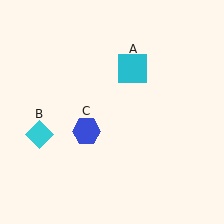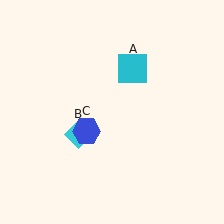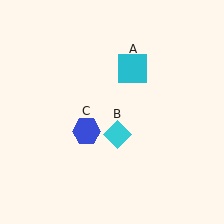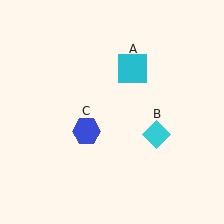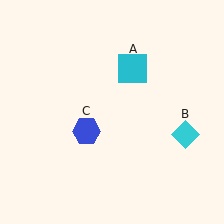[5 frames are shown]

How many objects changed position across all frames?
1 object changed position: cyan diamond (object B).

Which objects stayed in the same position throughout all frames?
Cyan square (object A) and blue hexagon (object C) remained stationary.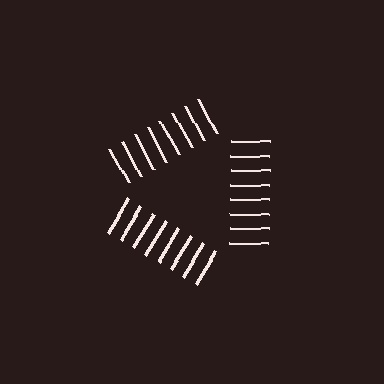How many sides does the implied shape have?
3 sides — the line-ends trace a triangle.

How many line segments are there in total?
24 — 8 along each of the 3 edges.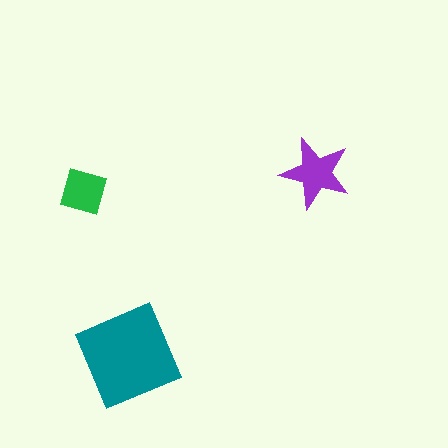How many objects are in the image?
There are 3 objects in the image.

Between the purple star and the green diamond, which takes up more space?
The purple star.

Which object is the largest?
The teal square.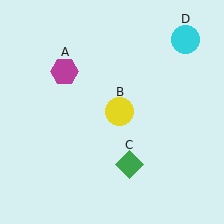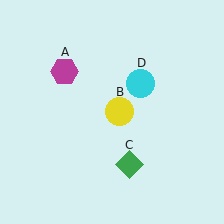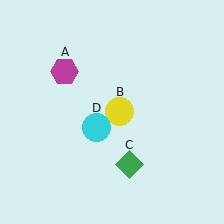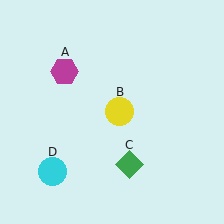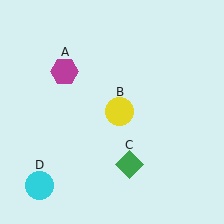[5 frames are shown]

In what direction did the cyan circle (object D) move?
The cyan circle (object D) moved down and to the left.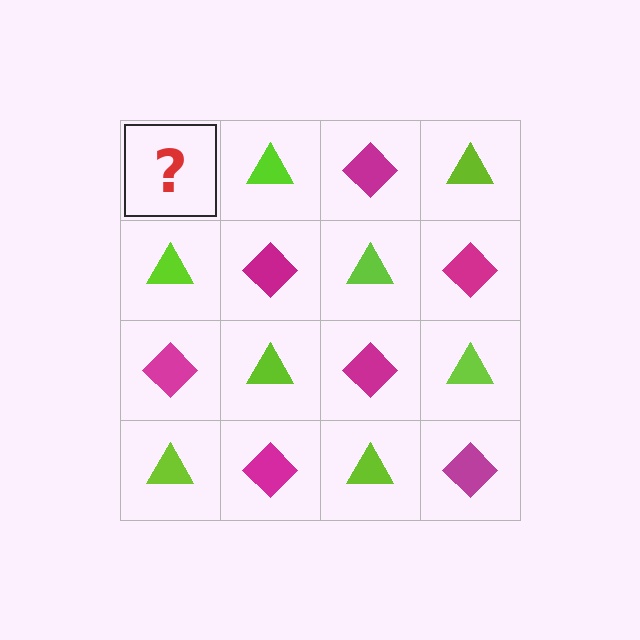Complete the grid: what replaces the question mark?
The question mark should be replaced with a magenta diamond.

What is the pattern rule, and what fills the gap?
The rule is that it alternates magenta diamond and lime triangle in a checkerboard pattern. The gap should be filled with a magenta diamond.